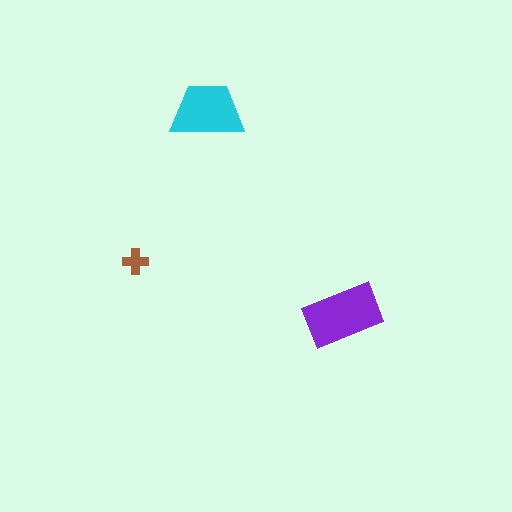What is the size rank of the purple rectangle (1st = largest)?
1st.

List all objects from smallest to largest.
The brown cross, the cyan trapezoid, the purple rectangle.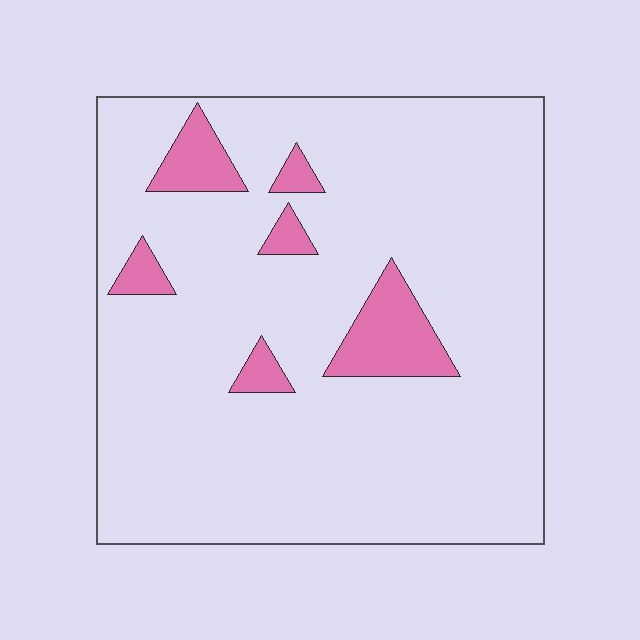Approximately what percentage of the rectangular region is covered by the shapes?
Approximately 10%.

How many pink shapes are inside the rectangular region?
6.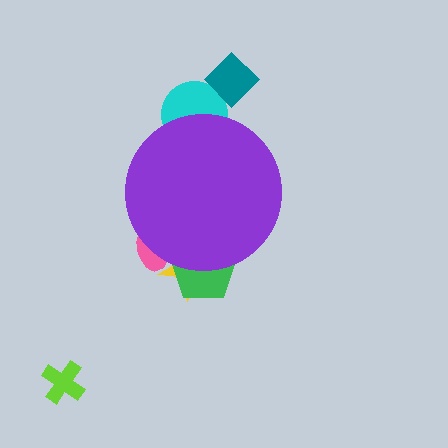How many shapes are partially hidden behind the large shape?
4 shapes are partially hidden.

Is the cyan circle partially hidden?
Yes, the cyan circle is partially hidden behind the purple circle.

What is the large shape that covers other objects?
A purple circle.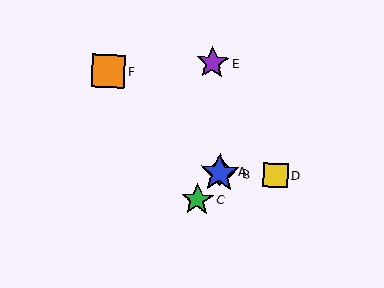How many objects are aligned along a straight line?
3 objects (A, B, C) are aligned along a straight line.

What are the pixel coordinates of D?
Object D is at (276, 175).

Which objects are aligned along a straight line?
Objects A, B, C are aligned along a straight line.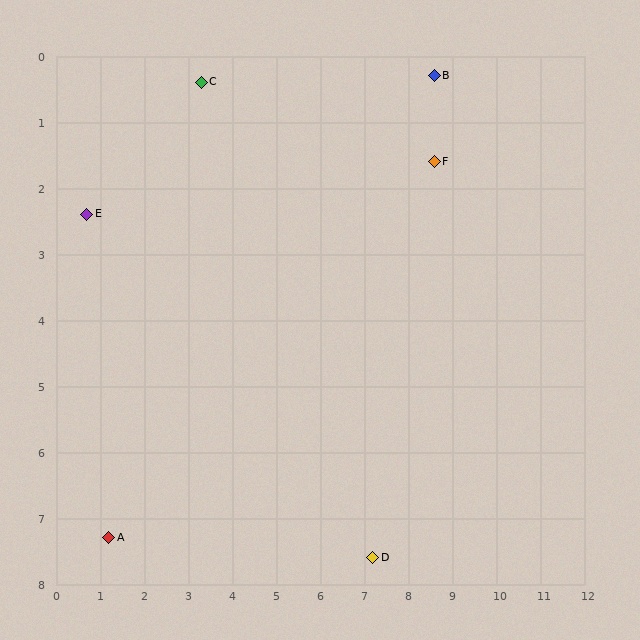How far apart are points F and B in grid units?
Points F and B are about 1.3 grid units apart.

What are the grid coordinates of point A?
Point A is at approximately (1.2, 7.3).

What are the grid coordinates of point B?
Point B is at approximately (8.6, 0.3).